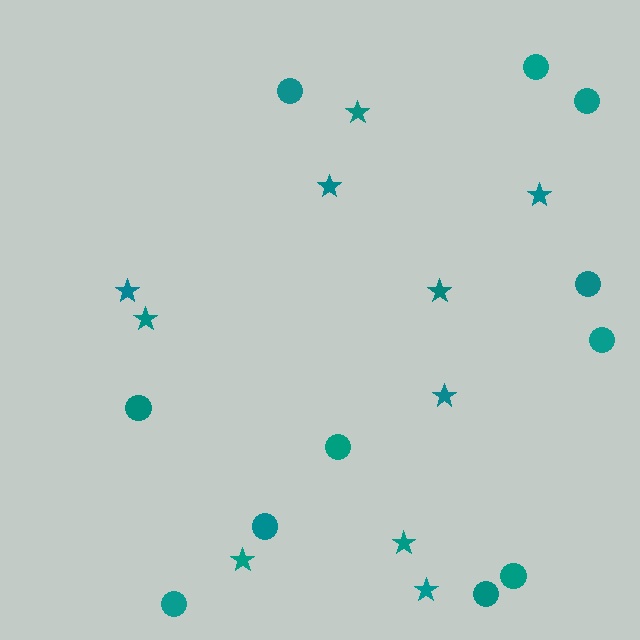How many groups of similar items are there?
There are 2 groups: one group of circles (11) and one group of stars (10).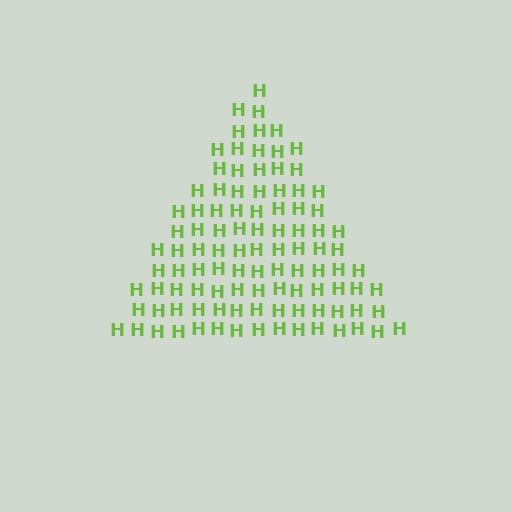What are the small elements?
The small elements are letter H's.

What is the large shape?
The large shape is a triangle.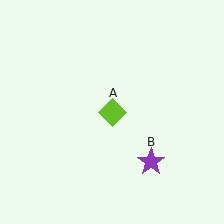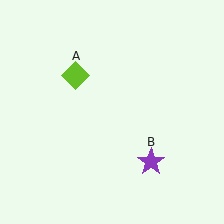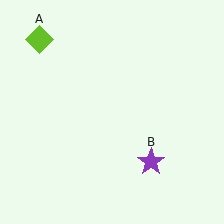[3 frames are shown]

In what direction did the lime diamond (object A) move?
The lime diamond (object A) moved up and to the left.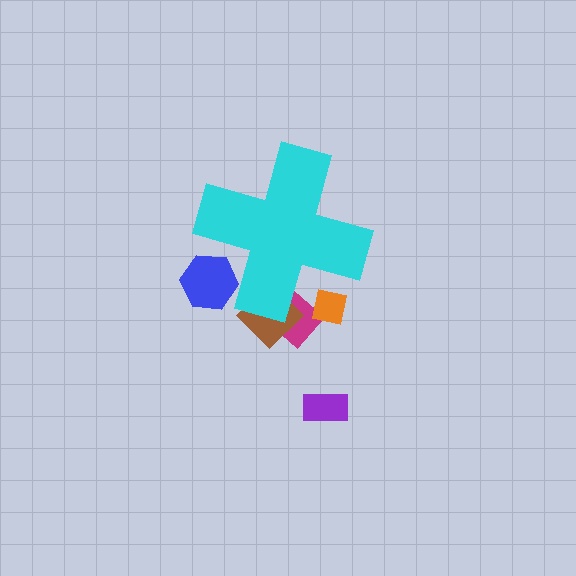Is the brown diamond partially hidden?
Yes, the brown diamond is partially hidden behind the cyan cross.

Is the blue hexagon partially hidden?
Yes, the blue hexagon is partially hidden behind the cyan cross.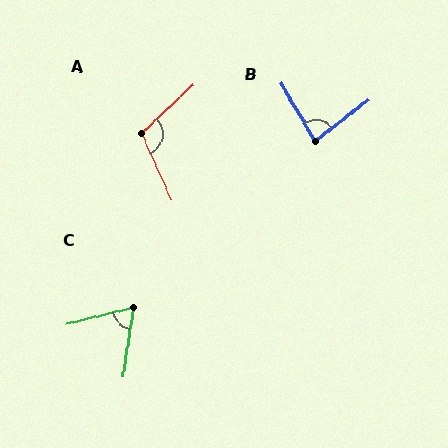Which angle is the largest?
A, at approximately 109 degrees.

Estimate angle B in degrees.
Approximately 83 degrees.